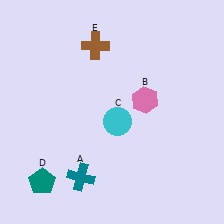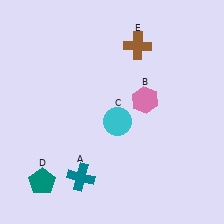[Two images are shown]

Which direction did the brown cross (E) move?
The brown cross (E) moved right.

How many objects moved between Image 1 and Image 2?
1 object moved between the two images.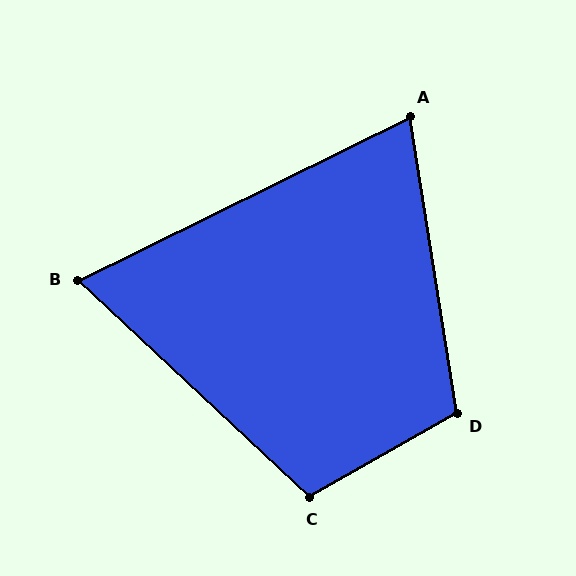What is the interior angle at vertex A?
Approximately 73 degrees (acute).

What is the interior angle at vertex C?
Approximately 107 degrees (obtuse).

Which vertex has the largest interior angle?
D, at approximately 111 degrees.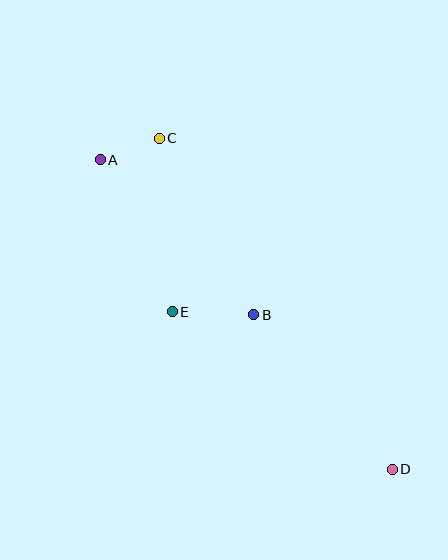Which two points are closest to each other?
Points A and C are closest to each other.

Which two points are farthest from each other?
Points A and D are farthest from each other.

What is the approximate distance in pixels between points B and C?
The distance between B and C is approximately 200 pixels.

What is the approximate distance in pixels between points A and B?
The distance between A and B is approximately 218 pixels.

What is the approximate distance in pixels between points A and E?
The distance between A and E is approximately 168 pixels.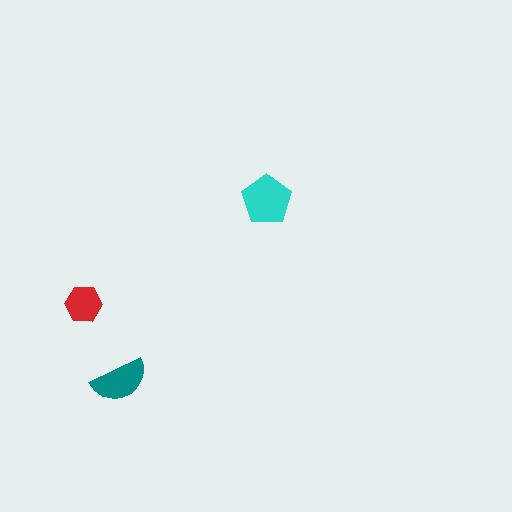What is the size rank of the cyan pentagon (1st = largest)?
1st.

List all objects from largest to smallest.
The cyan pentagon, the teal semicircle, the red hexagon.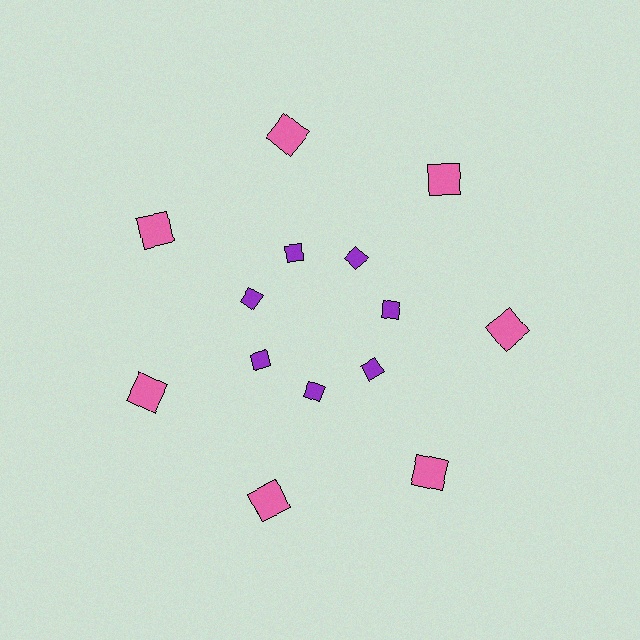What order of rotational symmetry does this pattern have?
This pattern has 7-fold rotational symmetry.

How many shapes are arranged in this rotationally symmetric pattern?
There are 14 shapes, arranged in 7 groups of 2.